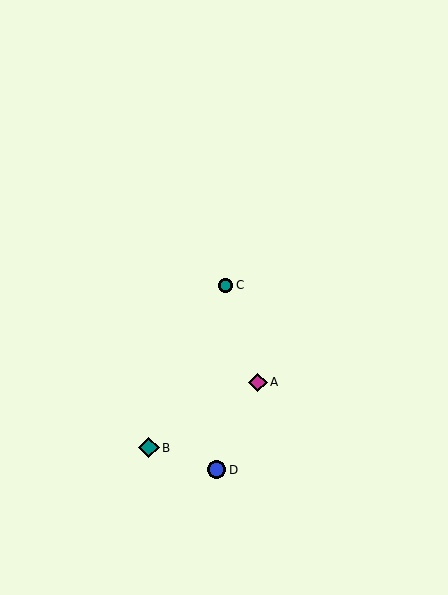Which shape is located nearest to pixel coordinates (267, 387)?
The magenta diamond (labeled A) at (258, 382) is nearest to that location.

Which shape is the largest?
The teal diamond (labeled B) is the largest.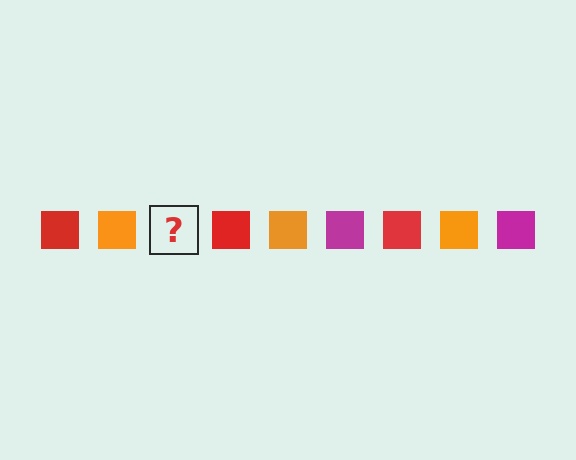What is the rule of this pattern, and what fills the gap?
The rule is that the pattern cycles through red, orange, magenta squares. The gap should be filled with a magenta square.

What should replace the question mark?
The question mark should be replaced with a magenta square.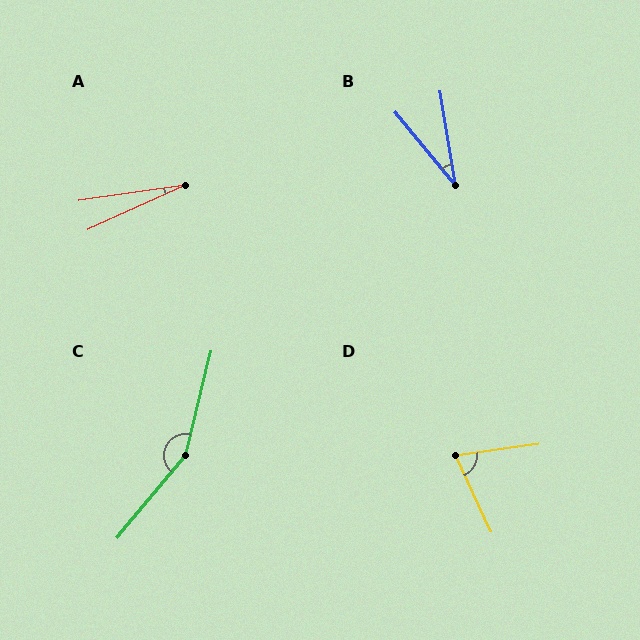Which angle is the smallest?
A, at approximately 16 degrees.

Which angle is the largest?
C, at approximately 154 degrees.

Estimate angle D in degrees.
Approximately 73 degrees.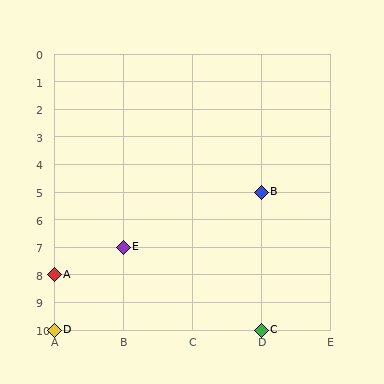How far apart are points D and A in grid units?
Points D and A are 2 rows apart.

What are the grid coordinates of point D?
Point D is at grid coordinates (A, 10).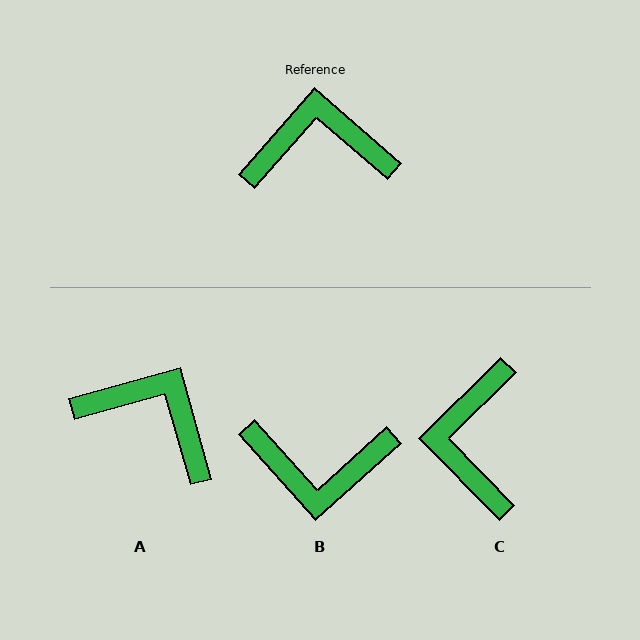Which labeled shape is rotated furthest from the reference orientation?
B, about 173 degrees away.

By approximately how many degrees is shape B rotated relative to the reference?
Approximately 173 degrees counter-clockwise.